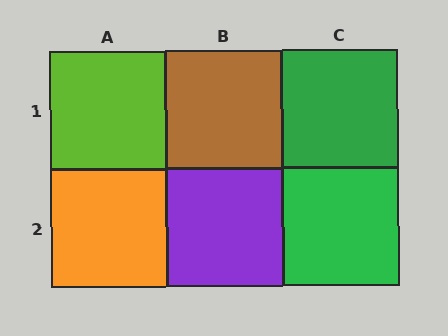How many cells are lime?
1 cell is lime.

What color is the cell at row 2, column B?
Purple.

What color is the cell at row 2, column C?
Green.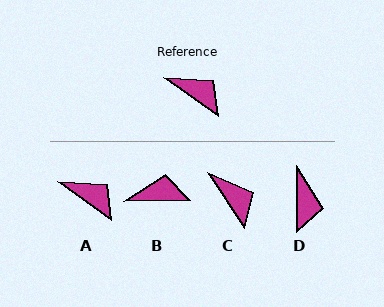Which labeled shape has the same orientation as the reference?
A.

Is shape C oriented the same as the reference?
No, it is off by about 21 degrees.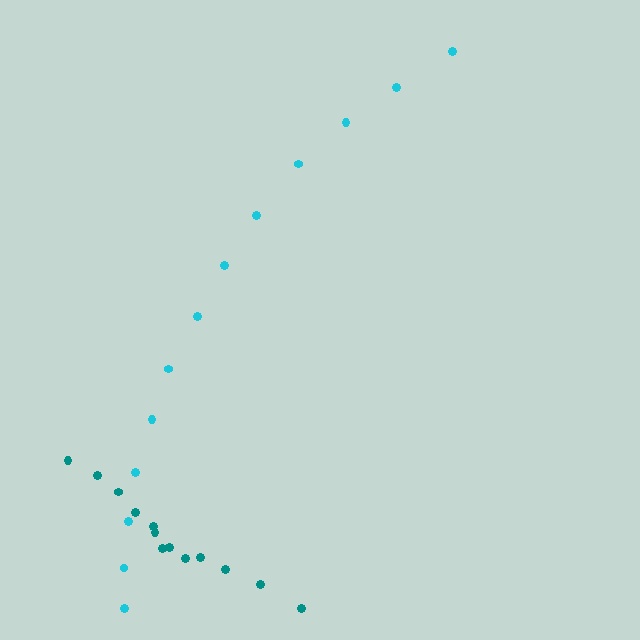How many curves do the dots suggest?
There are 2 distinct paths.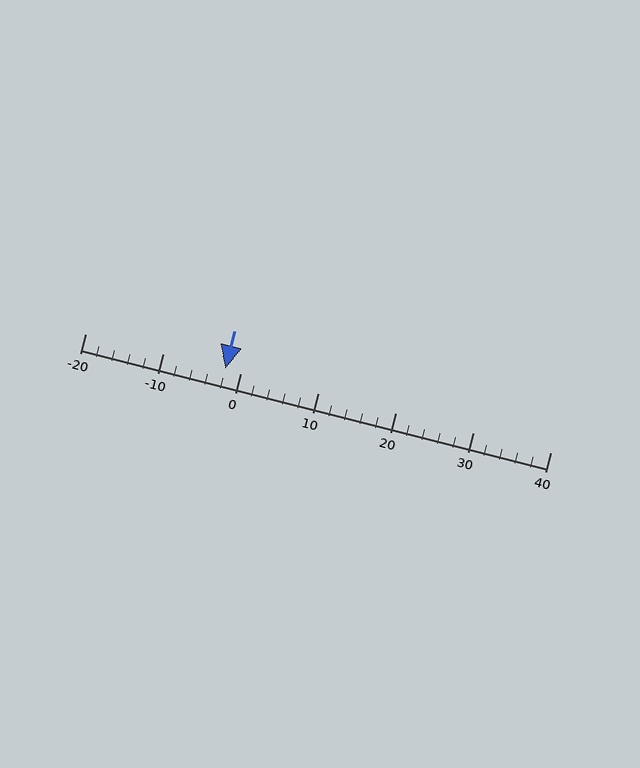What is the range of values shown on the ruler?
The ruler shows values from -20 to 40.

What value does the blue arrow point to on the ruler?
The blue arrow points to approximately -2.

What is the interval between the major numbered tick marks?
The major tick marks are spaced 10 units apart.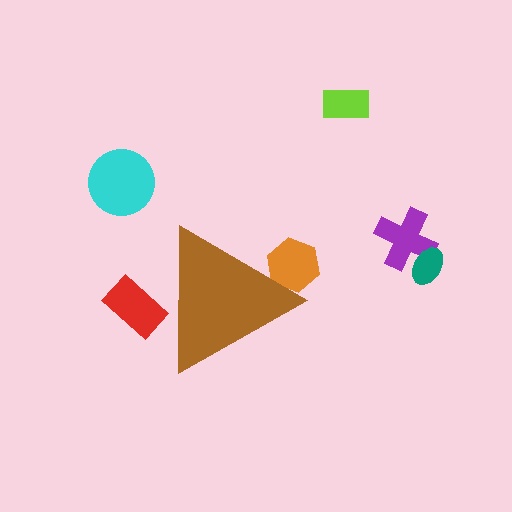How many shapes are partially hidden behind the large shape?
2 shapes are partially hidden.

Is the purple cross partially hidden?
No, the purple cross is fully visible.